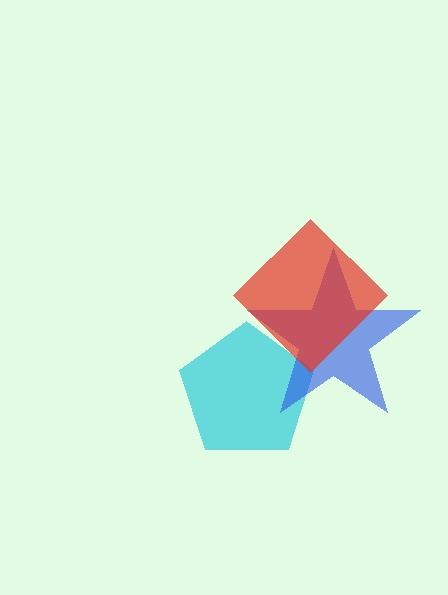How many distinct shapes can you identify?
There are 3 distinct shapes: a cyan pentagon, a blue star, a red diamond.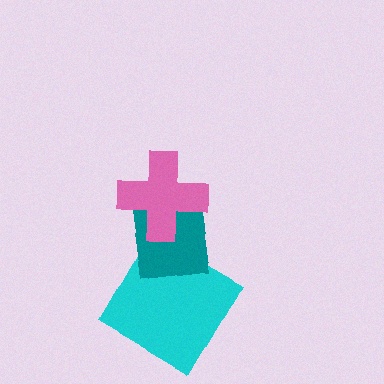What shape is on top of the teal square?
The pink cross is on top of the teal square.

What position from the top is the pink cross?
The pink cross is 1st from the top.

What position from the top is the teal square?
The teal square is 2nd from the top.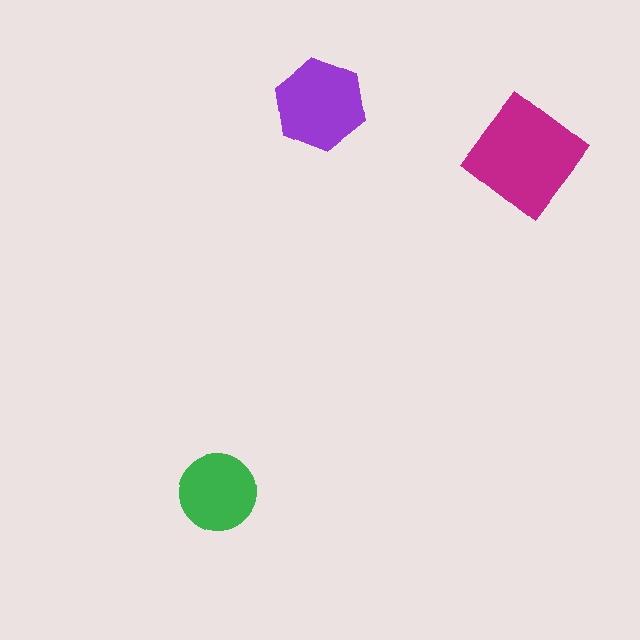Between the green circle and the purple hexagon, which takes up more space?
The purple hexagon.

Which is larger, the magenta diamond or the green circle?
The magenta diamond.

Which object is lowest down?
The green circle is bottommost.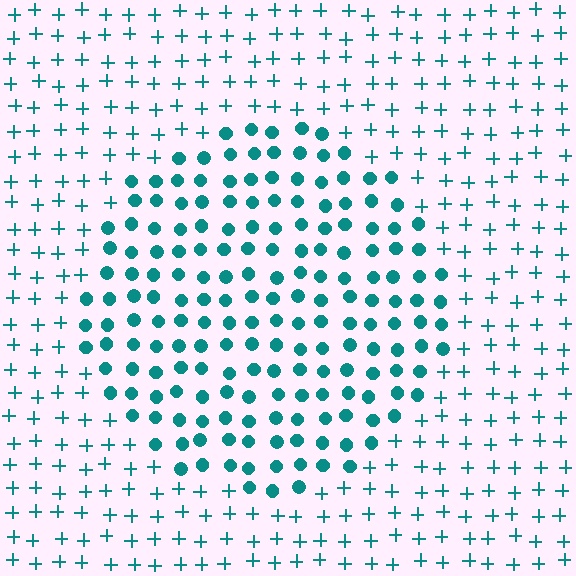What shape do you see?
I see a circle.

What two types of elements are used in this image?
The image uses circles inside the circle region and plus signs outside it.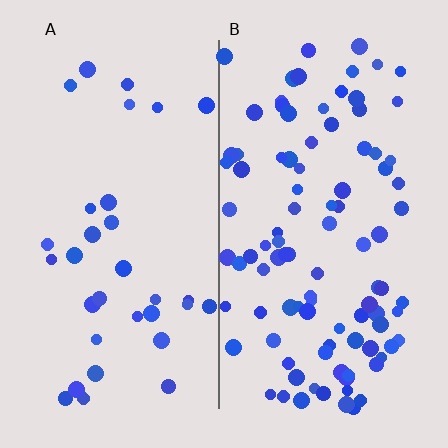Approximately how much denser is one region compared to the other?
Approximately 2.9× — region B over region A.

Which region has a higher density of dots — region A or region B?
B (the right).